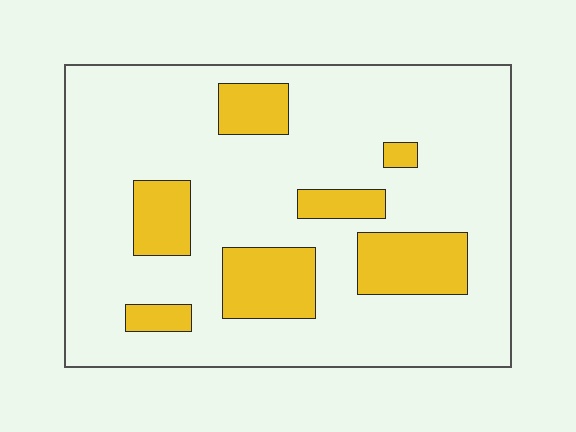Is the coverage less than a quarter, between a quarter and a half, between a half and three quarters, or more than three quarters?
Less than a quarter.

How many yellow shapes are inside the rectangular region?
7.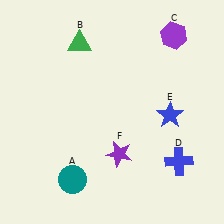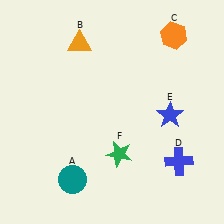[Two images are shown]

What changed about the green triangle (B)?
In Image 1, B is green. In Image 2, it changed to orange.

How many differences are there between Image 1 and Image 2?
There are 3 differences between the two images.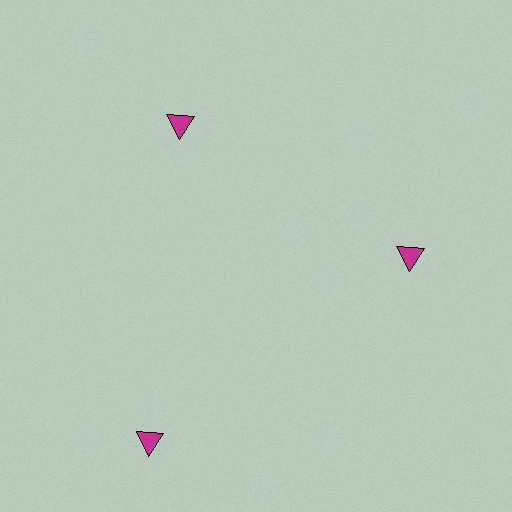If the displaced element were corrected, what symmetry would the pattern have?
It would have 3-fold rotational symmetry — the pattern would map onto itself every 120 degrees.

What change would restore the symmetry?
The symmetry would be restored by moving it inward, back onto the ring so that all 3 triangles sit at equal angles and equal distance from the center.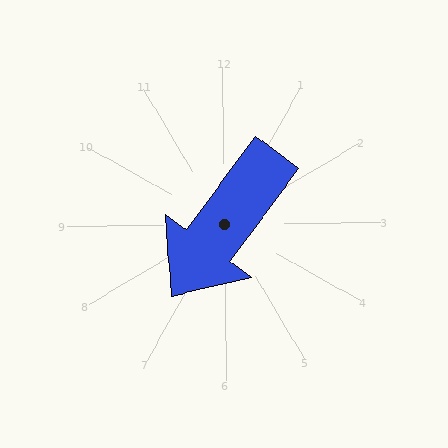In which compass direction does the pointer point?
Southwest.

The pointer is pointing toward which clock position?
Roughly 7 o'clock.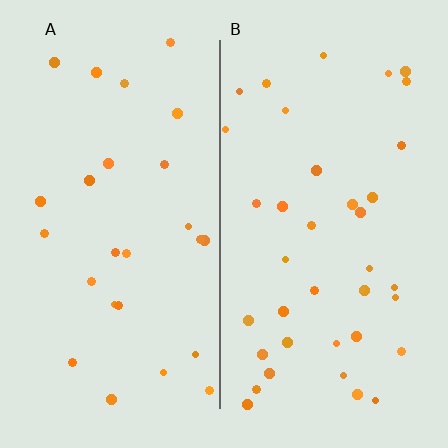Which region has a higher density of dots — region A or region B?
B (the right).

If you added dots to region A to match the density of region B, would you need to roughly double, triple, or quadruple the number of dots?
Approximately double.